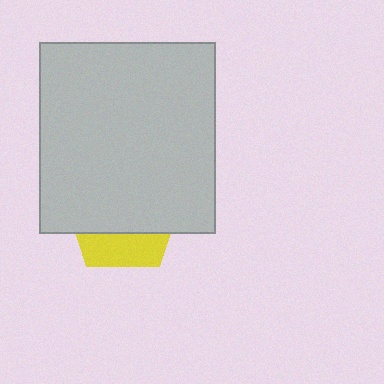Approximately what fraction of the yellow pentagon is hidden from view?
Roughly 69% of the yellow pentagon is hidden behind the light gray rectangle.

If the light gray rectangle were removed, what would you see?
You would see the complete yellow pentagon.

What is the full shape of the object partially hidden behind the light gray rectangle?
The partially hidden object is a yellow pentagon.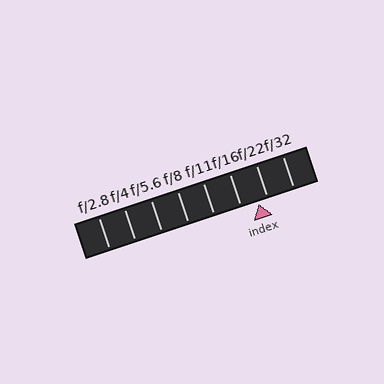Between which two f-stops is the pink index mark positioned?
The index mark is between f/16 and f/22.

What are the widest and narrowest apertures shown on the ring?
The widest aperture shown is f/2.8 and the narrowest is f/32.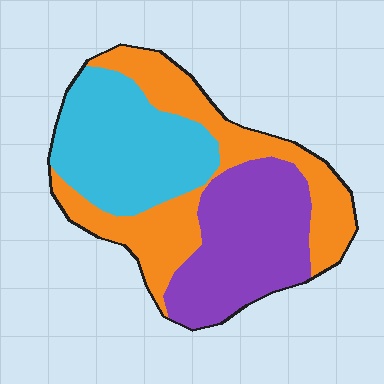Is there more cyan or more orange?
Orange.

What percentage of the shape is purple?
Purple takes up about one third (1/3) of the shape.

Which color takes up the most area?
Orange, at roughly 35%.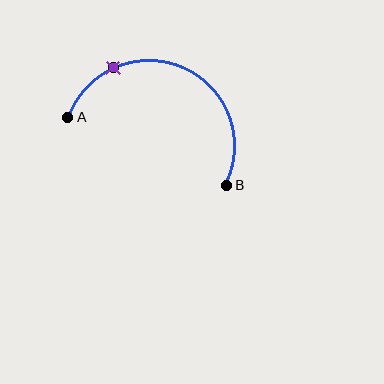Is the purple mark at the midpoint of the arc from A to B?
No. The purple mark lies on the arc but is closer to endpoint A. The arc midpoint would be at the point on the curve equidistant along the arc from both A and B.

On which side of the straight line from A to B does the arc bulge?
The arc bulges above the straight line connecting A and B.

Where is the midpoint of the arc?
The arc midpoint is the point on the curve farthest from the straight line joining A and B. It sits above that line.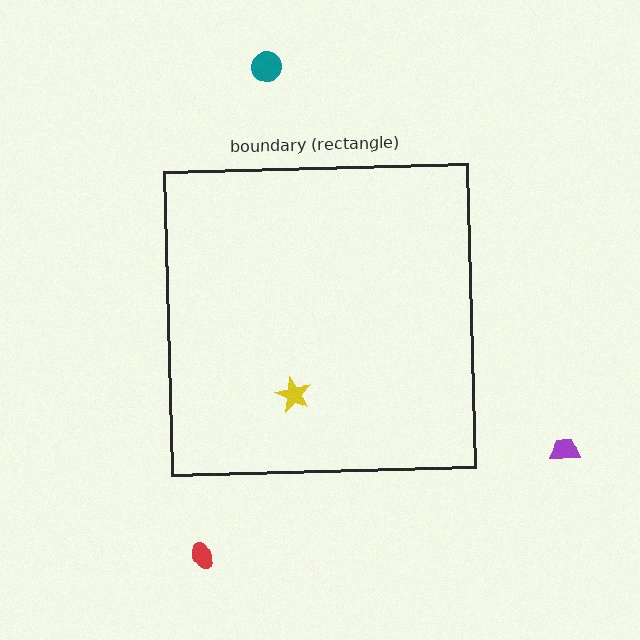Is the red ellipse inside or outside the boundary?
Outside.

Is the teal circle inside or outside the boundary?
Outside.